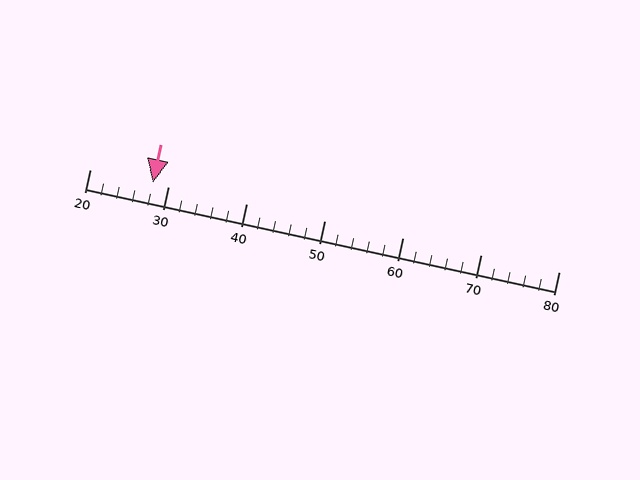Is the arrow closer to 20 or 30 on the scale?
The arrow is closer to 30.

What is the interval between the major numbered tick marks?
The major tick marks are spaced 10 units apart.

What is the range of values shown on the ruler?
The ruler shows values from 20 to 80.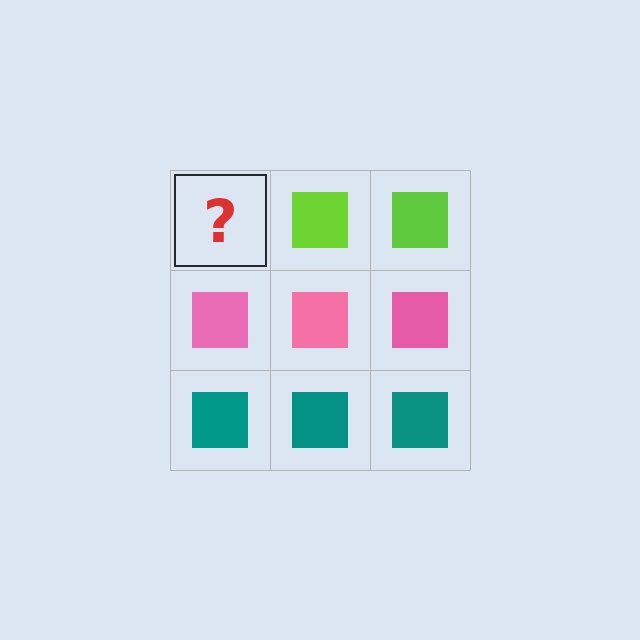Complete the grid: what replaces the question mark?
The question mark should be replaced with a lime square.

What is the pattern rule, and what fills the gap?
The rule is that each row has a consistent color. The gap should be filled with a lime square.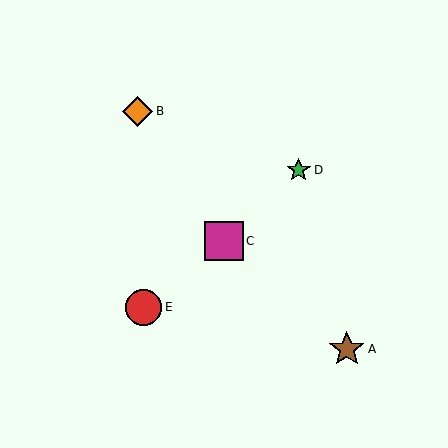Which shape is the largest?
The magenta square (labeled C) is the largest.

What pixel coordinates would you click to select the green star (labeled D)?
Click at (299, 170) to select the green star D.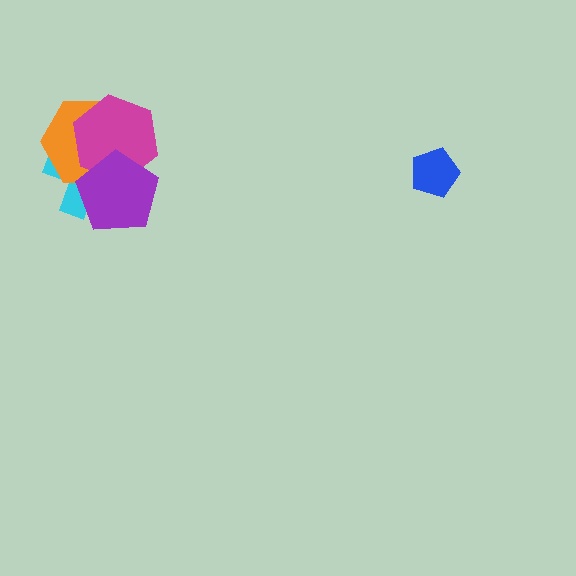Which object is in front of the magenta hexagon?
The purple pentagon is in front of the magenta hexagon.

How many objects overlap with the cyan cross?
3 objects overlap with the cyan cross.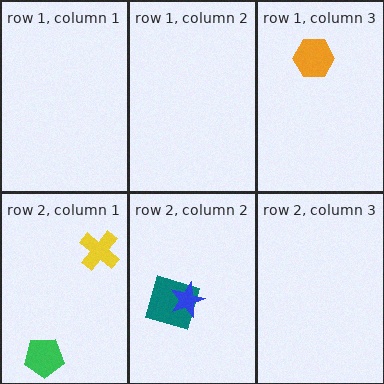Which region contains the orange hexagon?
The row 1, column 3 region.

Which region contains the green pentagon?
The row 2, column 1 region.